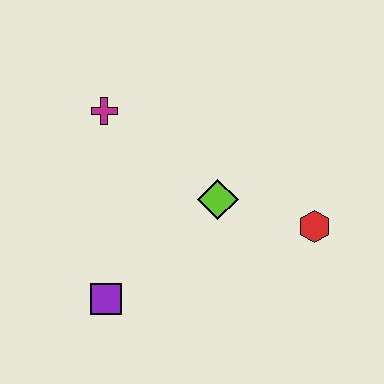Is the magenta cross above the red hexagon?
Yes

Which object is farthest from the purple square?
The red hexagon is farthest from the purple square.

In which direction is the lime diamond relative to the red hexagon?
The lime diamond is to the left of the red hexagon.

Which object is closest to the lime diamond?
The red hexagon is closest to the lime diamond.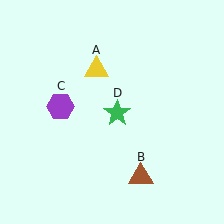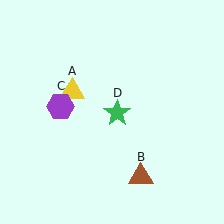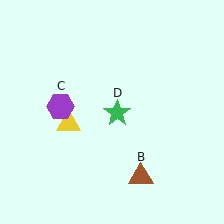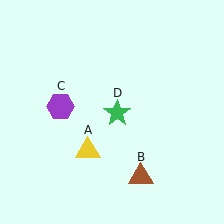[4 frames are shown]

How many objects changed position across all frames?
1 object changed position: yellow triangle (object A).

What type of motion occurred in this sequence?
The yellow triangle (object A) rotated counterclockwise around the center of the scene.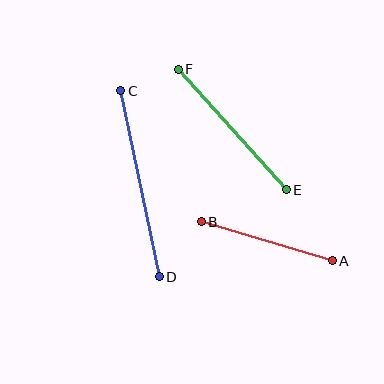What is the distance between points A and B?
The distance is approximately 137 pixels.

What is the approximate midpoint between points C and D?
The midpoint is at approximately (140, 184) pixels.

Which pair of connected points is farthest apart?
Points C and D are farthest apart.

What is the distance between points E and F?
The distance is approximately 162 pixels.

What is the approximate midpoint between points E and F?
The midpoint is at approximately (232, 130) pixels.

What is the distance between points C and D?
The distance is approximately 190 pixels.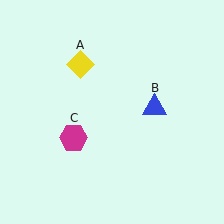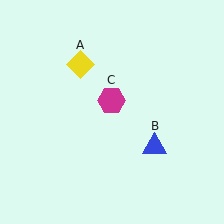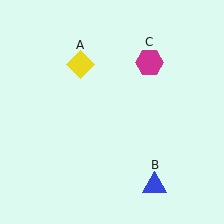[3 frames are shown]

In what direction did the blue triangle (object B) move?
The blue triangle (object B) moved down.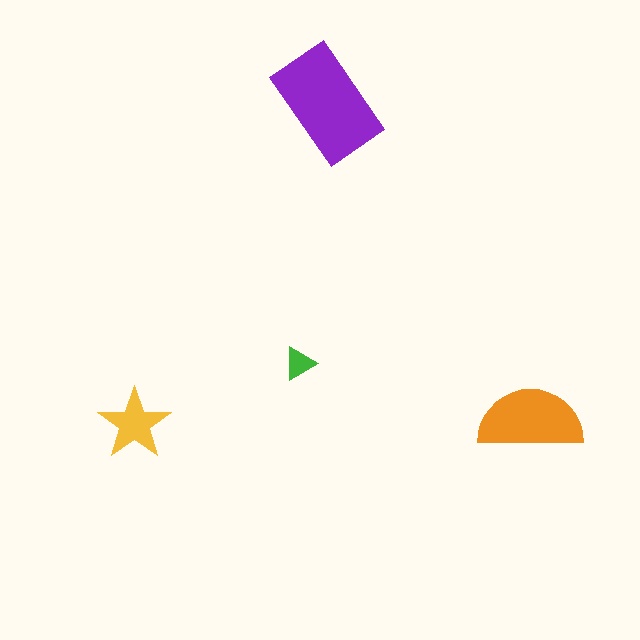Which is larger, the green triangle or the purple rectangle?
The purple rectangle.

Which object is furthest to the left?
The yellow star is leftmost.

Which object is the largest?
The purple rectangle.